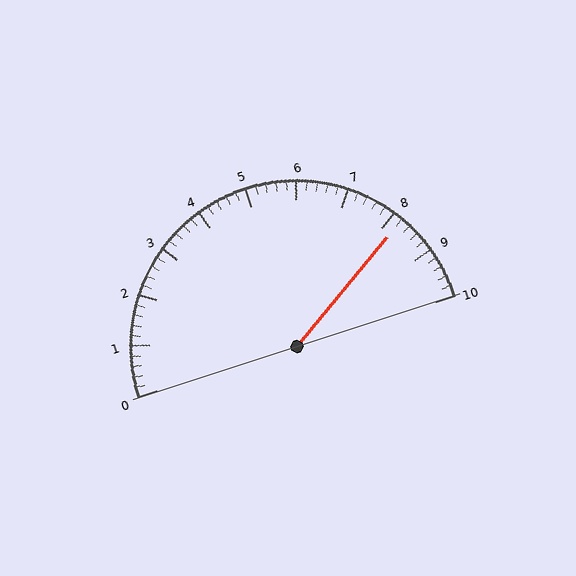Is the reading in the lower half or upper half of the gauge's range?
The reading is in the upper half of the range (0 to 10).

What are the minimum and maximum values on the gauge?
The gauge ranges from 0 to 10.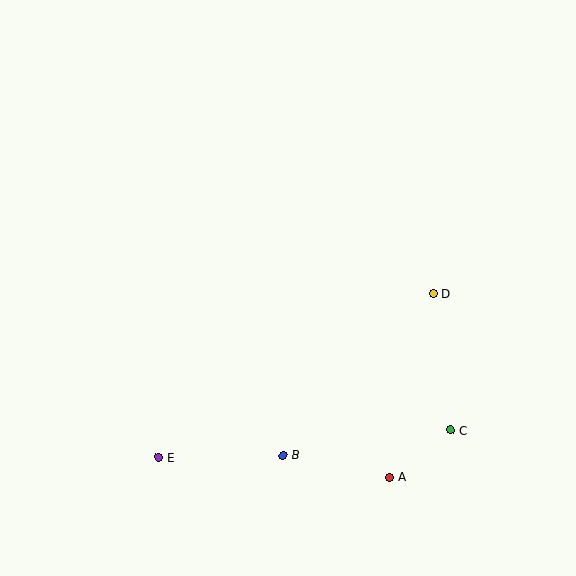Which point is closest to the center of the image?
Point D at (433, 294) is closest to the center.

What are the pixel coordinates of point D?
Point D is at (433, 294).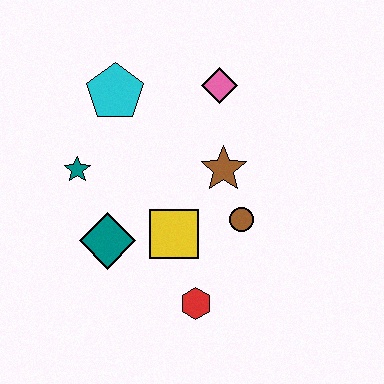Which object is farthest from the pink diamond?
The red hexagon is farthest from the pink diamond.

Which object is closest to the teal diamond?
The yellow square is closest to the teal diamond.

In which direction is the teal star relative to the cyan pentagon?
The teal star is below the cyan pentagon.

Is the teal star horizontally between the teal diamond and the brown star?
No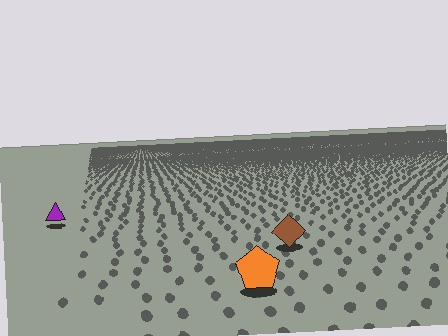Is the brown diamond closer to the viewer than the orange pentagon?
No. The orange pentagon is closer — you can tell from the texture gradient: the ground texture is coarser near it.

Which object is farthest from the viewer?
The purple triangle is farthest from the viewer. It appears smaller and the ground texture around it is denser.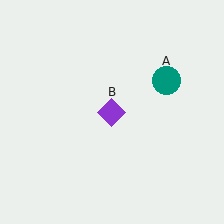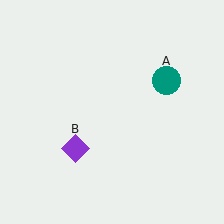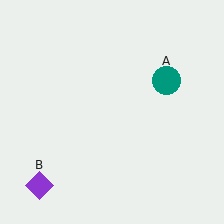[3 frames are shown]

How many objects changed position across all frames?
1 object changed position: purple diamond (object B).